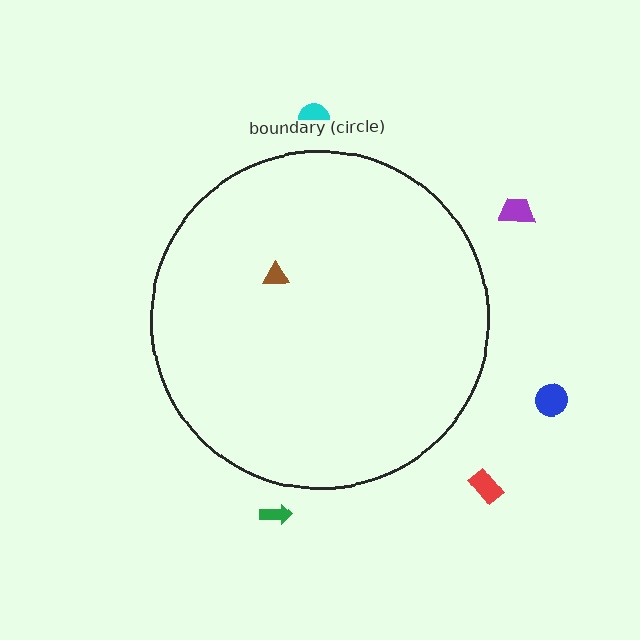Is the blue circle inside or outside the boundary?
Outside.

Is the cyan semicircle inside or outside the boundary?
Outside.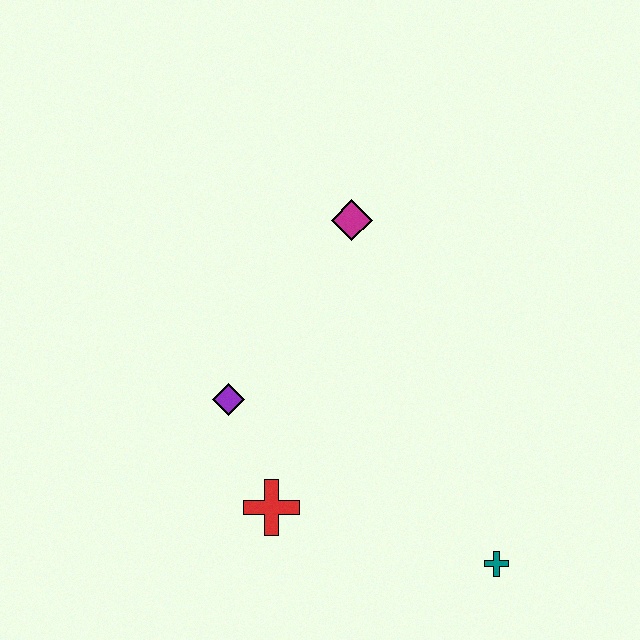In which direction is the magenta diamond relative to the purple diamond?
The magenta diamond is above the purple diamond.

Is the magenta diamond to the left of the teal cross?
Yes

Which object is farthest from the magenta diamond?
The teal cross is farthest from the magenta diamond.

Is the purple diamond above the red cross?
Yes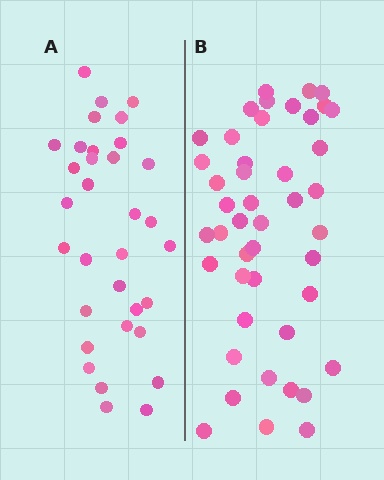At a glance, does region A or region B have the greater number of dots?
Region B (the right region) has more dots.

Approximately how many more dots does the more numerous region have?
Region B has roughly 12 or so more dots than region A.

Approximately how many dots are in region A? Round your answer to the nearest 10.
About 30 dots. (The exact count is 33, which rounds to 30.)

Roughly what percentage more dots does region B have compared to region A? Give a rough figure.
About 35% more.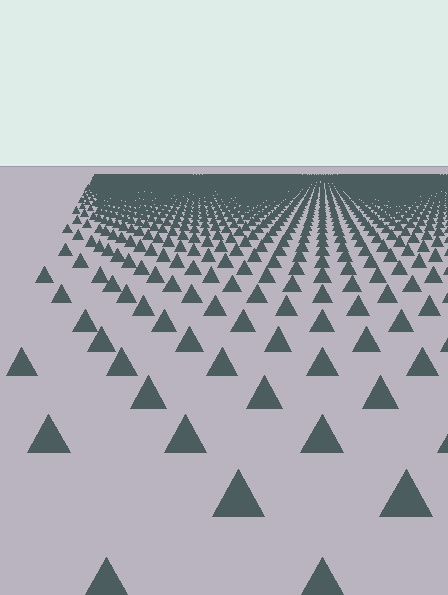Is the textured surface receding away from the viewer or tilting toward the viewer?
The surface is receding away from the viewer. Texture elements get smaller and denser toward the top.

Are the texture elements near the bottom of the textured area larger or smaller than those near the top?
Larger. Near the bottom, elements are closer to the viewer and appear at a bigger on-screen size.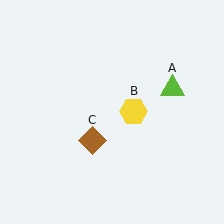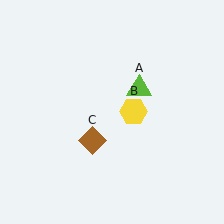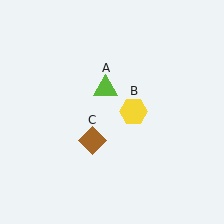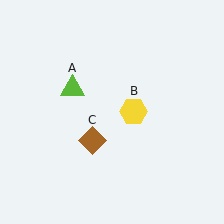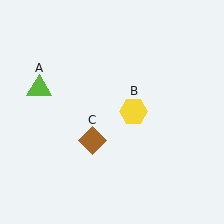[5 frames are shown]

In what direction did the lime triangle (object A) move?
The lime triangle (object A) moved left.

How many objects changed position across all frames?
1 object changed position: lime triangle (object A).